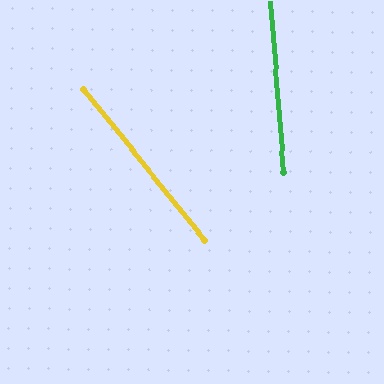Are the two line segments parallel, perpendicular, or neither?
Neither parallel nor perpendicular — they differ by about 34°.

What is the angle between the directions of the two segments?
Approximately 34 degrees.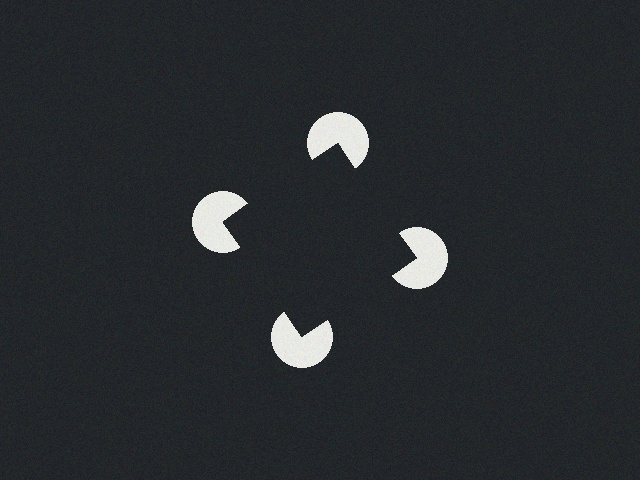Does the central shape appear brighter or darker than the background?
It typically appears slightly darker than the background, even though no actual brightness change is drawn.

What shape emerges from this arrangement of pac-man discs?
An illusory square — its edges are inferred from the aligned wedge cuts in the pac-man discs, not physically drawn.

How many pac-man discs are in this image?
There are 4 — one at each vertex of the illusory square.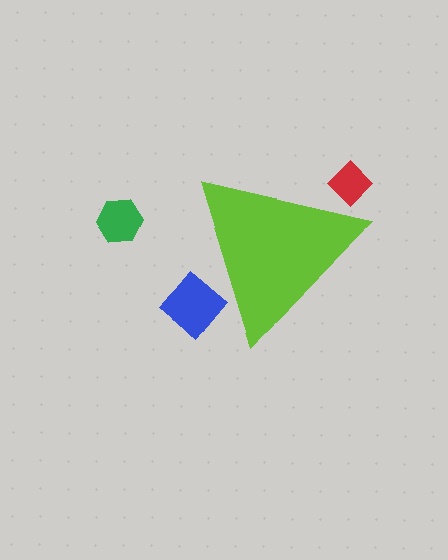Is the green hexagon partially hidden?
No, the green hexagon is fully visible.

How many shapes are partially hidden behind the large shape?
2 shapes are partially hidden.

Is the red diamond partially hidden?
Yes, the red diamond is partially hidden behind the lime triangle.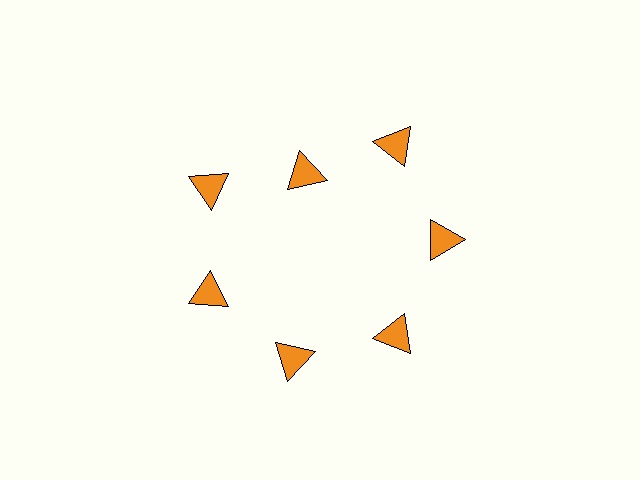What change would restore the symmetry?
The symmetry would be restored by moving it outward, back onto the ring so that all 7 triangles sit at equal angles and equal distance from the center.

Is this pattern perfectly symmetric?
No. The 7 orange triangles are arranged in a ring, but one element near the 12 o'clock position is pulled inward toward the center, breaking the 7-fold rotational symmetry.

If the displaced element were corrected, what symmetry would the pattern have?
It would have 7-fold rotational symmetry — the pattern would map onto itself every 51 degrees.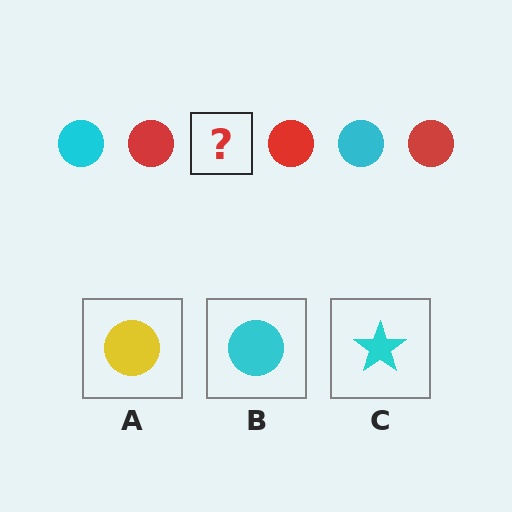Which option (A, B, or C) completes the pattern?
B.